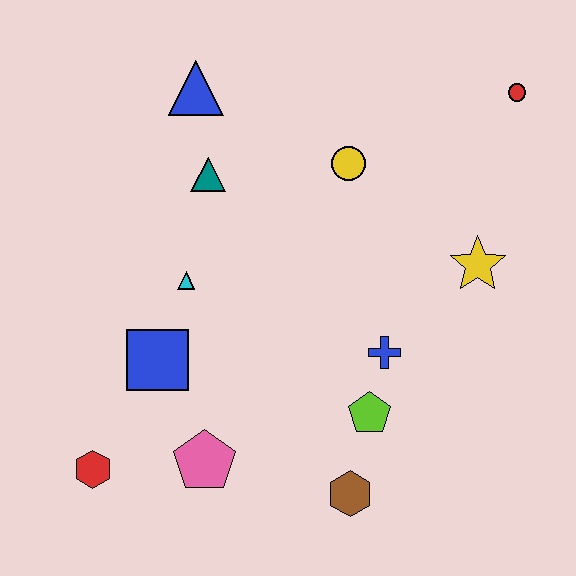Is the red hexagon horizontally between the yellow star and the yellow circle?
No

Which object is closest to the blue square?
The cyan triangle is closest to the blue square.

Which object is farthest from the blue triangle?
The brown hexagon is farthest from the blue triangle.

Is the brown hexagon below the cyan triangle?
Yes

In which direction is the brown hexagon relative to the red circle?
The brown hexagon is below the red circle.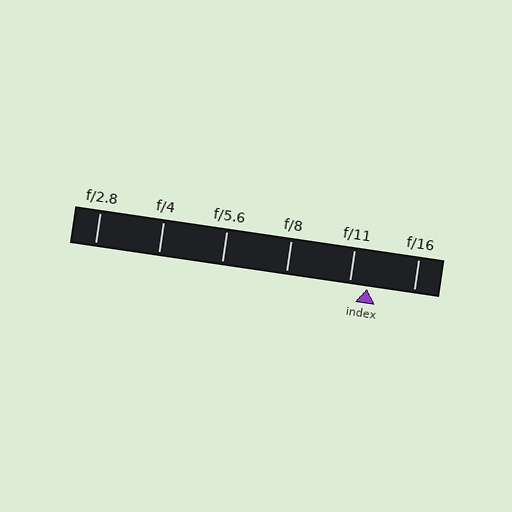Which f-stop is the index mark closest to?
The index mark is closest to f/11.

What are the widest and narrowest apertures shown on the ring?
The widest aperture shown is f/2.8 and the narrowest is f/16.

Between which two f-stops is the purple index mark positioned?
The index mark is between f/11 and f/16.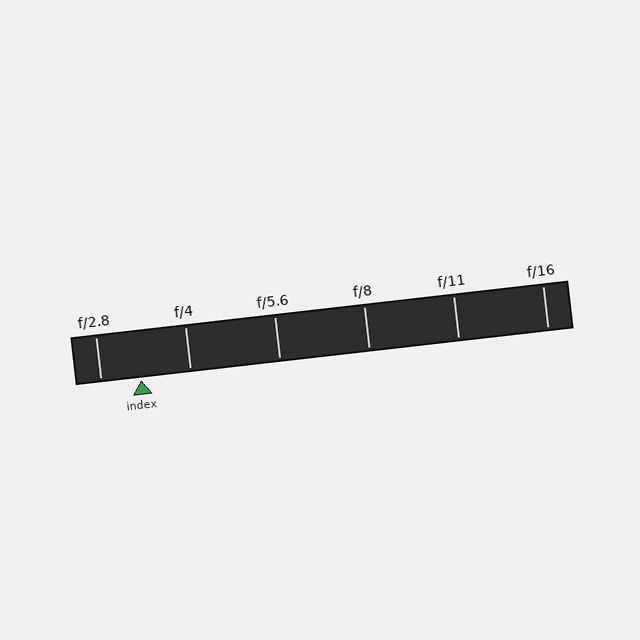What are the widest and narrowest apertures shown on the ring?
The widest aperture shown is f/2.8 and the narrowest is f/16.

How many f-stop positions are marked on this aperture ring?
There are 6 f-stop positions marked.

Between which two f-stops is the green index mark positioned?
The index mark is between f/2.8 and f/4.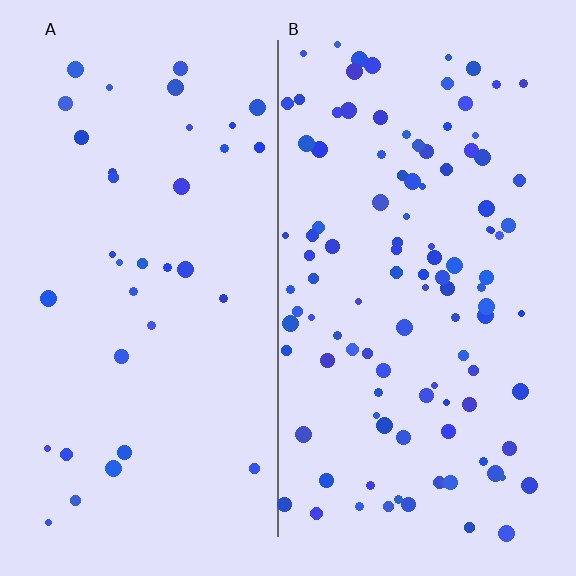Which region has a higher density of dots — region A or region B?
B (the right).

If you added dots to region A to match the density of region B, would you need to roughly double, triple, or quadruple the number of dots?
Approximately triple.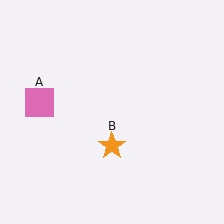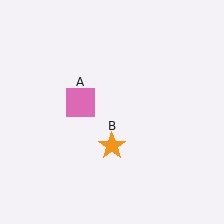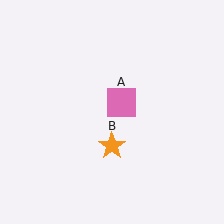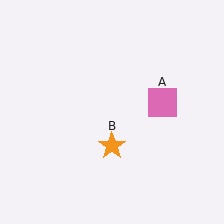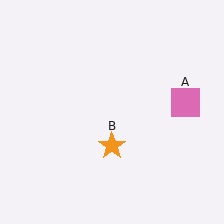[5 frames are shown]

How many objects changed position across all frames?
1 object changed position: pink square (object A).